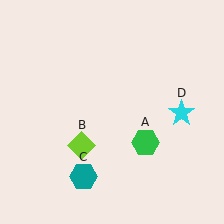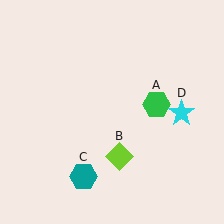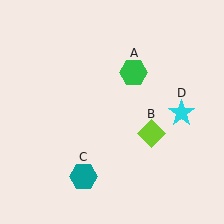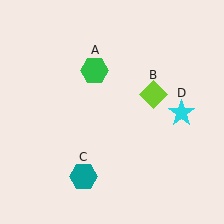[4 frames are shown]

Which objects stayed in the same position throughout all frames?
Teal hexagon (object C) and cyan star (object D) remained stationary.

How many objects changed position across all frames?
2 objects changed position: green hexagon (object A), lime diamond (object B).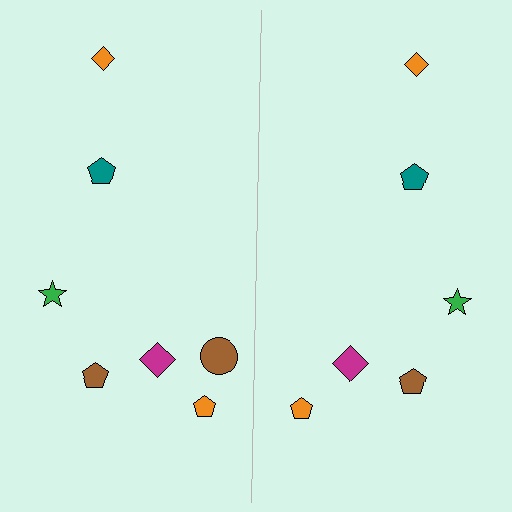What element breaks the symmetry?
A brown circle is missing from the right side.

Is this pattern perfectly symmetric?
No, the pattern is not perfectly symmetric. A brown circle is missing from the right side.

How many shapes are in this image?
There are 13 shapes in this image.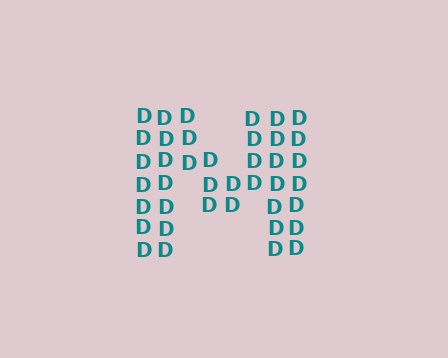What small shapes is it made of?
It is made of small letter D's.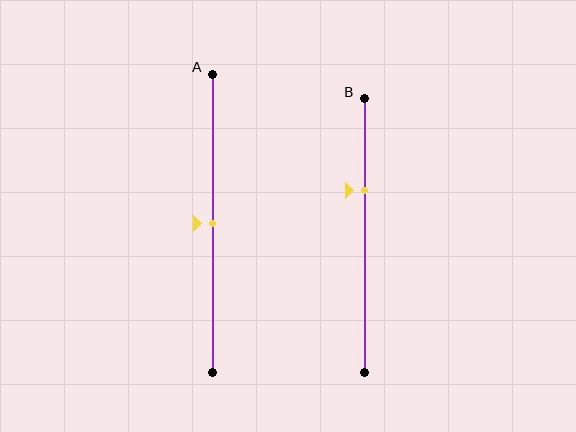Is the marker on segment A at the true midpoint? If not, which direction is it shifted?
Yes, the marker on segment A is at the true midpoint.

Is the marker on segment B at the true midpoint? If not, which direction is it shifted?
No, the marker on segment B is shifted upward by about 16% of the segment length.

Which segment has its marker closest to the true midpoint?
Segment A has its marker closest to the true midpoint.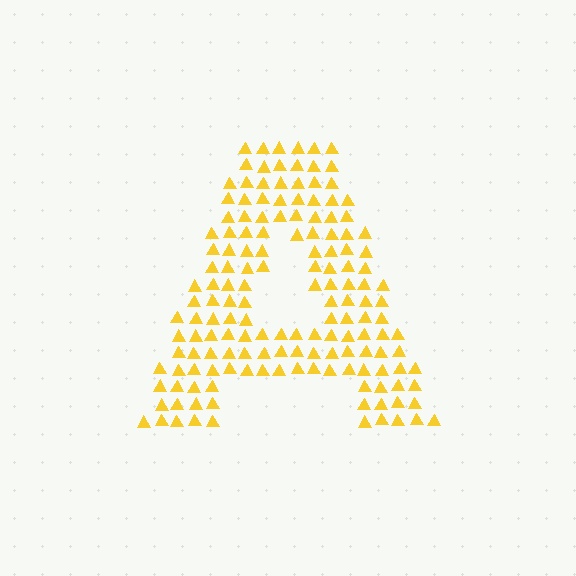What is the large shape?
The large shape is the letter A.